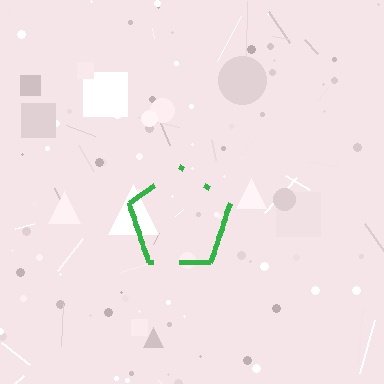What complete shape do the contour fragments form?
The contour fragments form a pentagon.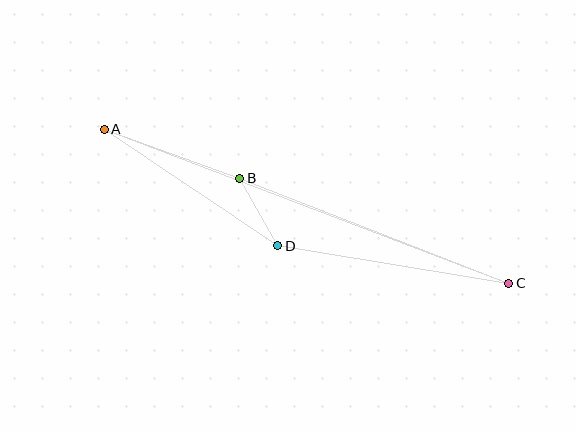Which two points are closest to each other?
Points B and D are closest to each other.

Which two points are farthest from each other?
Points A and C are farthest from each other.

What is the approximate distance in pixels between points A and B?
The distance between A and B is approximately 144 pixels.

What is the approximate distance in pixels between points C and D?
The distance between C and D is approximately 234 pixels.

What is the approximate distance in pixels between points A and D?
The distance between A and D is approximately 209 pixels.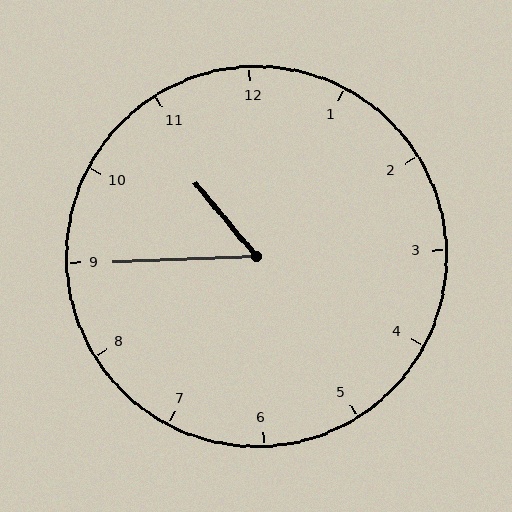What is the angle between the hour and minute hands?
Approximately 52 degrees.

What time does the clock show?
10:45.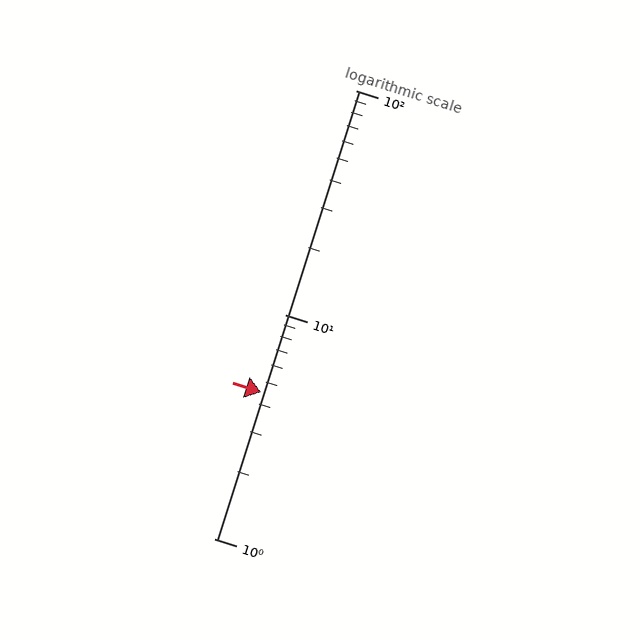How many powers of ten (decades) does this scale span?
The scale spans 2 decades, from 1 to 100.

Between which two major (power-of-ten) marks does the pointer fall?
The pointer is between 1 and 10.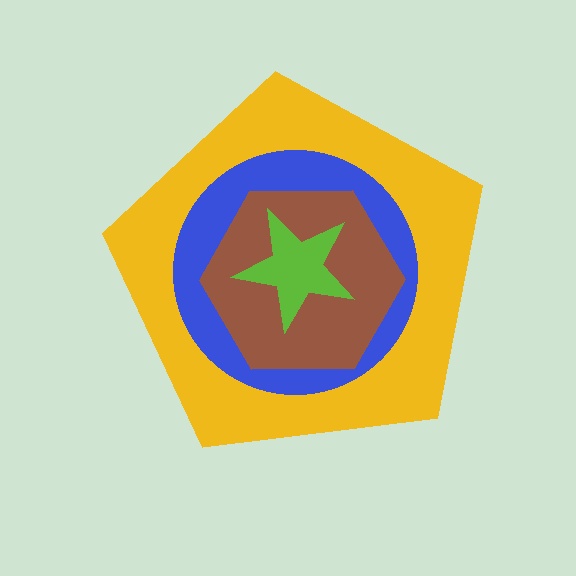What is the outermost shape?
The yellow pentagon.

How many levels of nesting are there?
4.